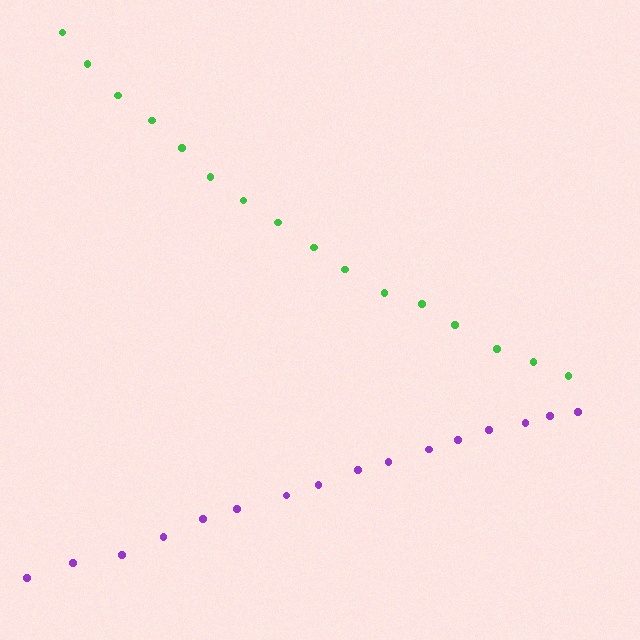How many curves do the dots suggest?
There are 2 distinct paths.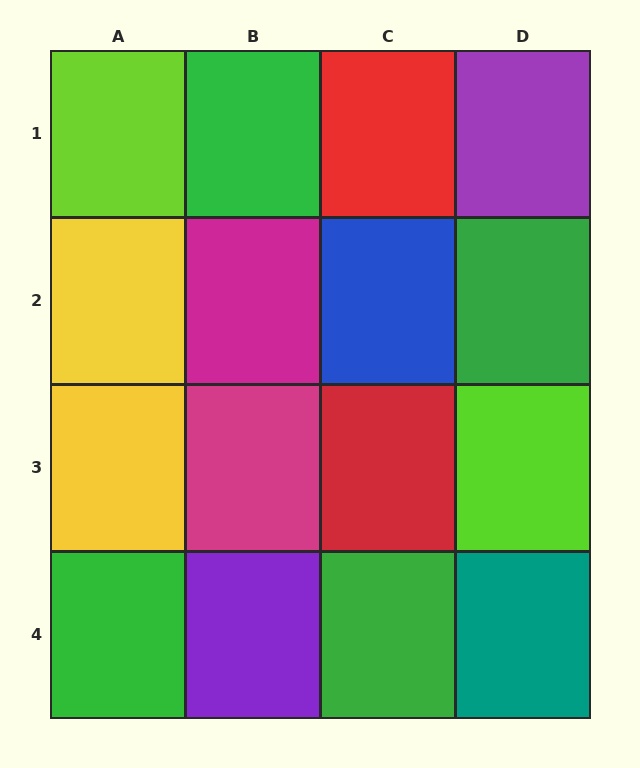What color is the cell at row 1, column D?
Purple.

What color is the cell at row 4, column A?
Green.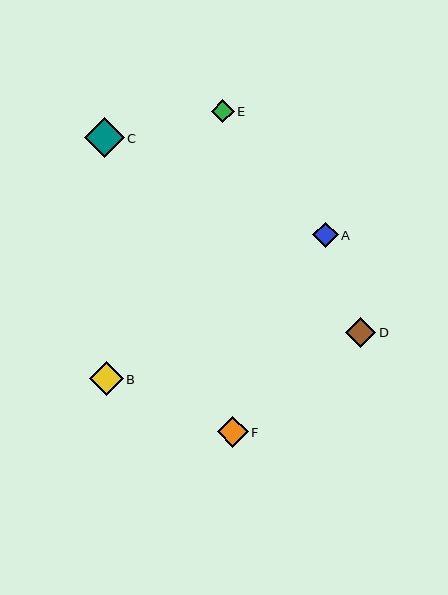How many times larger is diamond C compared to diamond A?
Diamond C is approximately 1.6 times the size of diamond A.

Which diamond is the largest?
Diamond C is the largest with a size of approximately 40 pixels.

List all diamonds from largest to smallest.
From largest to smallest: C, B, F, D, A, E.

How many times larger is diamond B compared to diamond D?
Diamond B is approximately 1.1 times the size of diamond D.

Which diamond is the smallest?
Diamond E is the smallest with a size of approximately 23 pixels.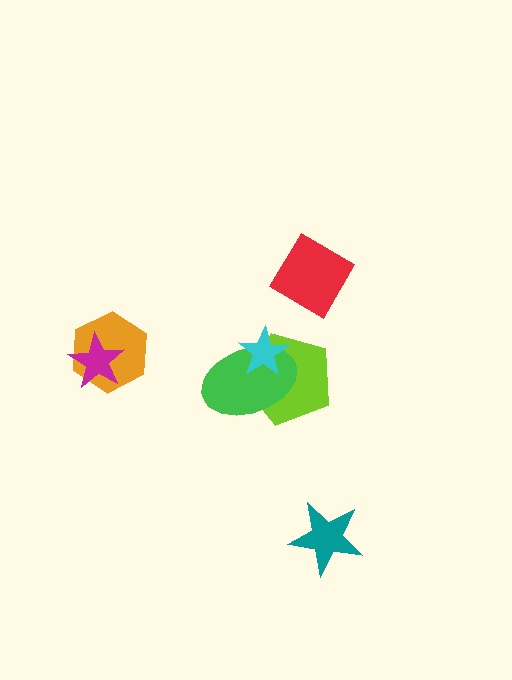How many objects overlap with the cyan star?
2 objects overlap with the cyan star.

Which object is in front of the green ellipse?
The cyan star is in front of the green ellipse.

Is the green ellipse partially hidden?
Yes, it is partially covered by another shape.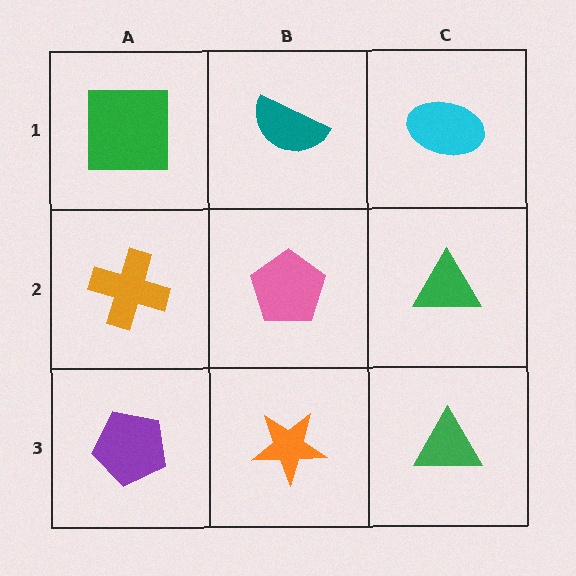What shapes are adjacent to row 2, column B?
A teal semicircle (row 1, column B), an orange star (row 3, column B), an orange cross (row 2, column A), a green triangle (row 2, column C).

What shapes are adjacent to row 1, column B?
A pink pentagon (row 2, column B), a green square (row 1, column A), a cyan ellipse (row 1, column C).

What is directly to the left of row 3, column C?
An orange star.